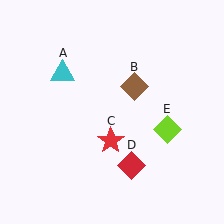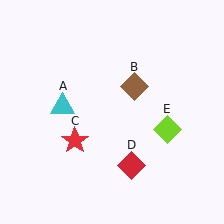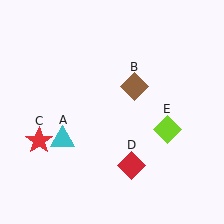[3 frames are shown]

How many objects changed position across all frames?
2 objects changed position: cyan triangle (object A), red star (object C).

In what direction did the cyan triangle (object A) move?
The cyan triangle (object A) moved down.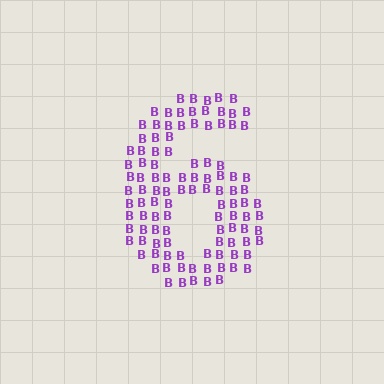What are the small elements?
The small elements are letter B's.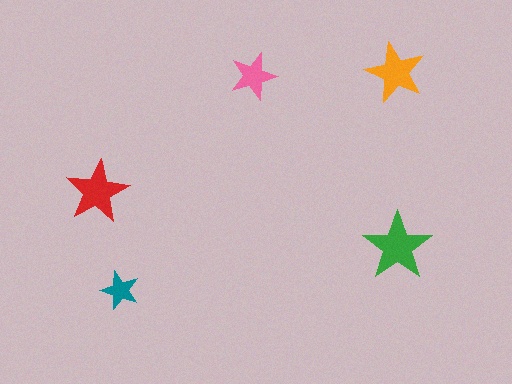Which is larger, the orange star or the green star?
The green one.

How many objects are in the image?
There are 5 objects in the image.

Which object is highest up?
The orange star is topmost.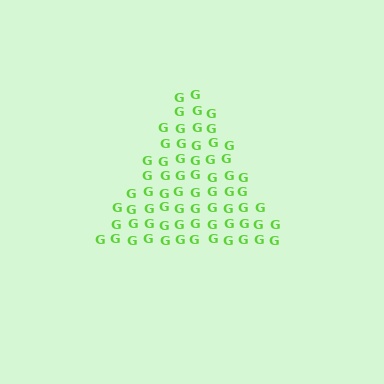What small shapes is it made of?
It is made of small letter G's.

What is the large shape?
The large shape is a triangle.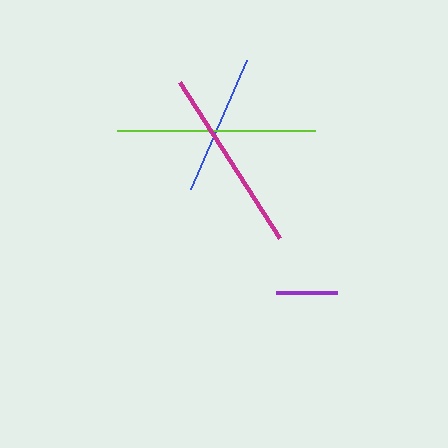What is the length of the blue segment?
The blue segment is approximately 140 pixels long.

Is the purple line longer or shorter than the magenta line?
The magenta line is longer than the purple line.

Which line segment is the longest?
The lime line is the longest at approximately 199 pixels.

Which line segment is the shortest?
The purple line is the shortest at approximately 60 pixels.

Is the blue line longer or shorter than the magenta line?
The magenta line is longer than the blue line.